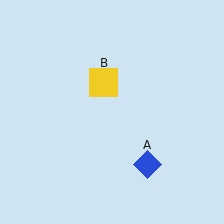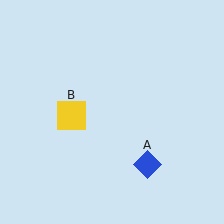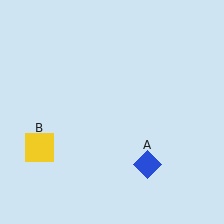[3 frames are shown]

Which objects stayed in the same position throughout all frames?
Blue diamond (object A) remained stationary.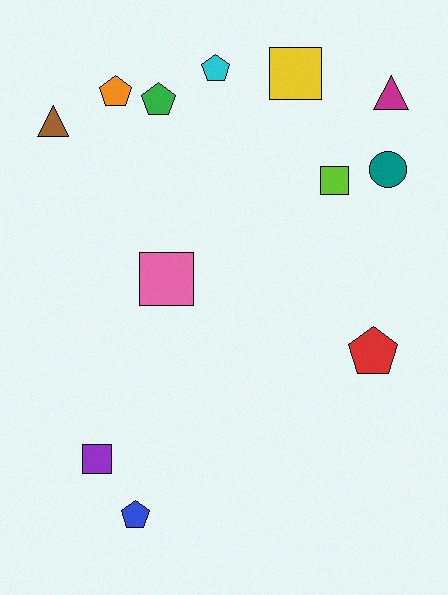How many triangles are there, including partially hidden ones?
There are 2 triangles.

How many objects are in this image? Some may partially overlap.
There are 12 objects.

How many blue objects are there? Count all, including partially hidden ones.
There is 1 blue object.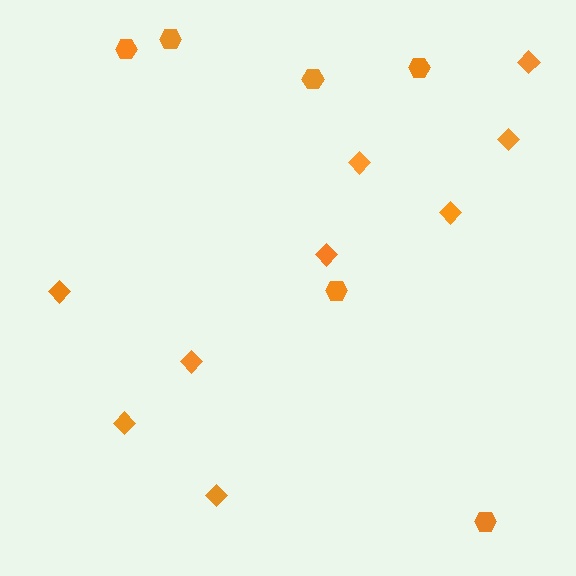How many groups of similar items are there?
There are 2 groups: one group of diamonds (9) and one group of hexagons (6).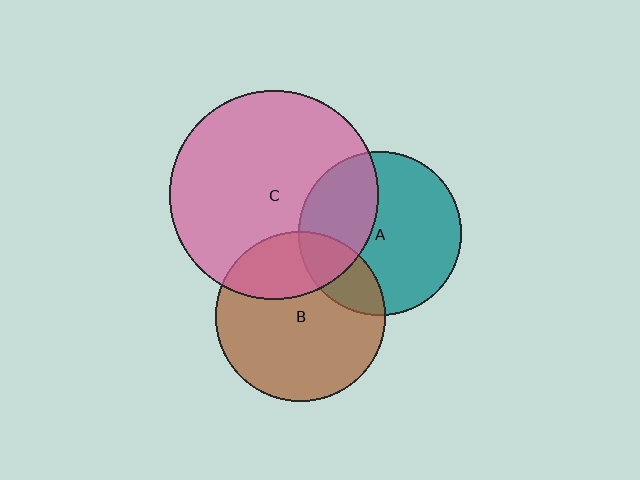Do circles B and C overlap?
Yes.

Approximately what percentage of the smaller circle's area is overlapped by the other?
Approximately 30%.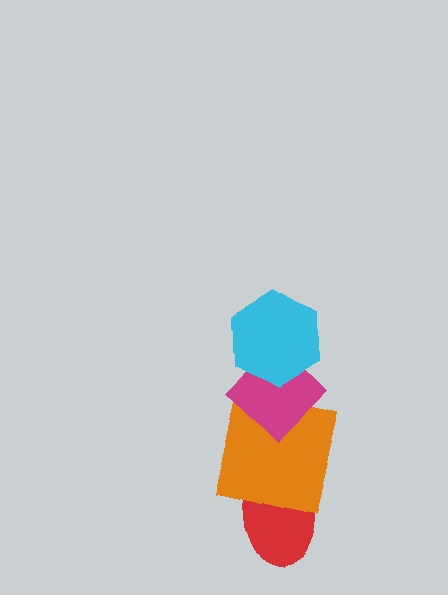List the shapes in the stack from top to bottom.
From top to bottom: the cyan hexagon, the magenta diamond, the orange square, the red ellipse.